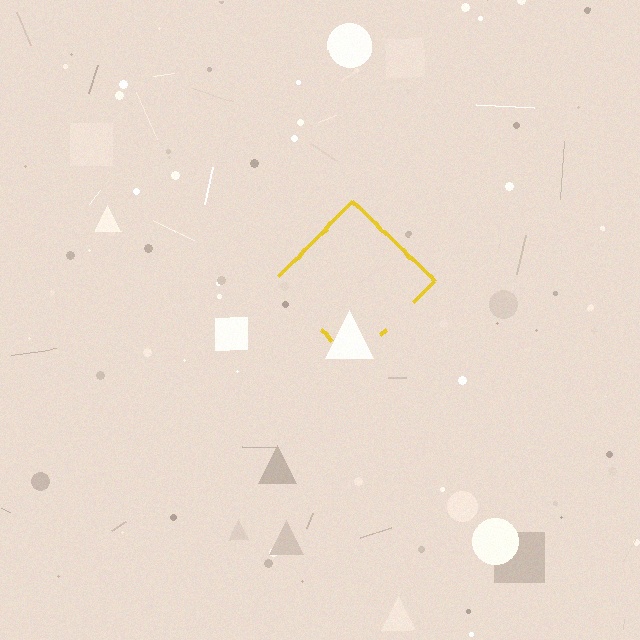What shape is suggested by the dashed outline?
The dashed outline suggests a diamond.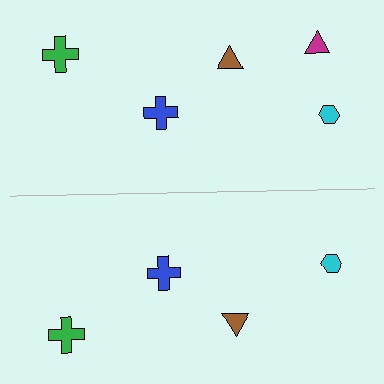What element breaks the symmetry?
A magenta triangle is missing from the bottom side.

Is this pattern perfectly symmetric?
No, the pattern is not perfectly symmetric. A magenta triangle is missing from the bottom side.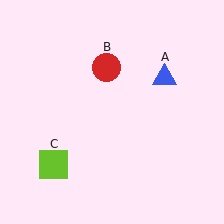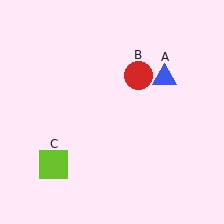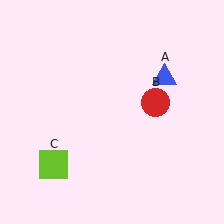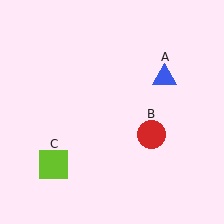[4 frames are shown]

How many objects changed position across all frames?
1 object changed position: red circle (object B).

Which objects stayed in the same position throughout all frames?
Blue triangle (object A) and lime square (object C) remained stationary.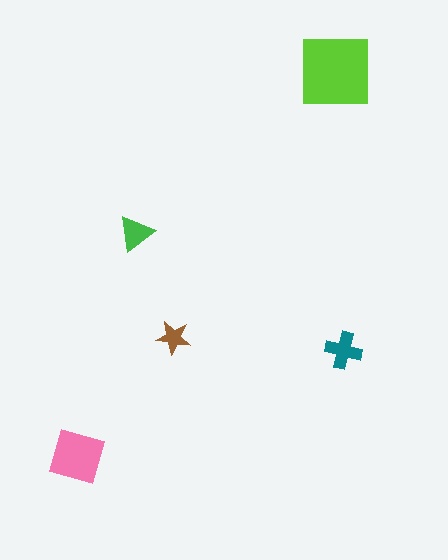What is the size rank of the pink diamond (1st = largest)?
2nd.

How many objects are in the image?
There are 5 objects in the image.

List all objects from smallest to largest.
The brown star, the green triangle, the teal cross, the pink diamond, the lime square.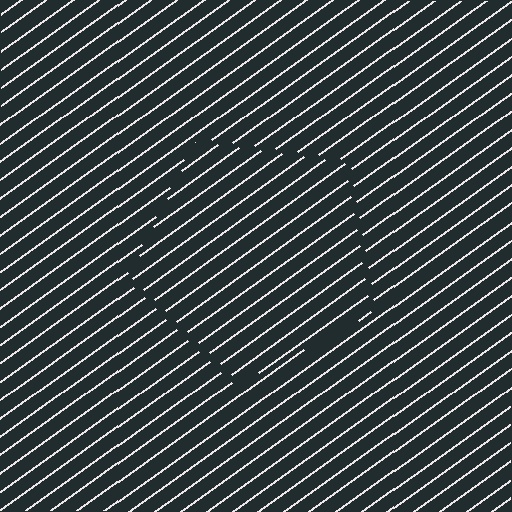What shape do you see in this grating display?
An illusory pentagon. The interior of the shape contains the same grating, shifted by half a period — the contour is defined by the phase discontinuity where line-ends from the inner and outer gratings abut.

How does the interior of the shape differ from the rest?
The interior of the shape contains the same grating, shifted by half a period — the contour is defined by the phase discontinuity where line-ends from the inner and outer gratings abut.